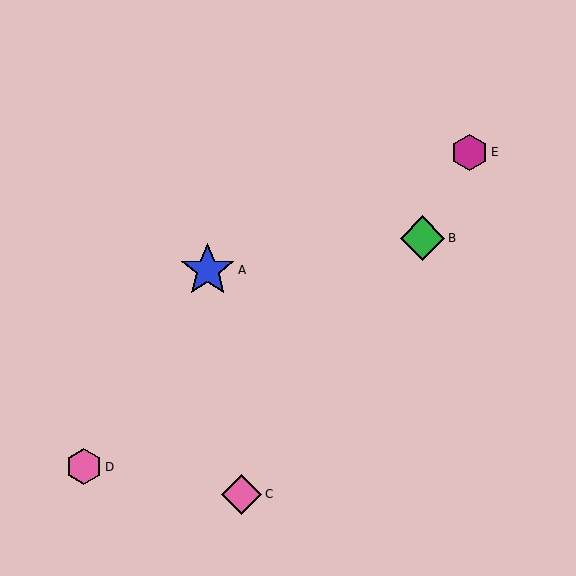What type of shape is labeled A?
Shape A is a blue star.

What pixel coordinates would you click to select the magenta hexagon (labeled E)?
Click at (469, 152) to select the magenta hexagon E.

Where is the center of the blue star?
The center of the blue star is at (208, 270).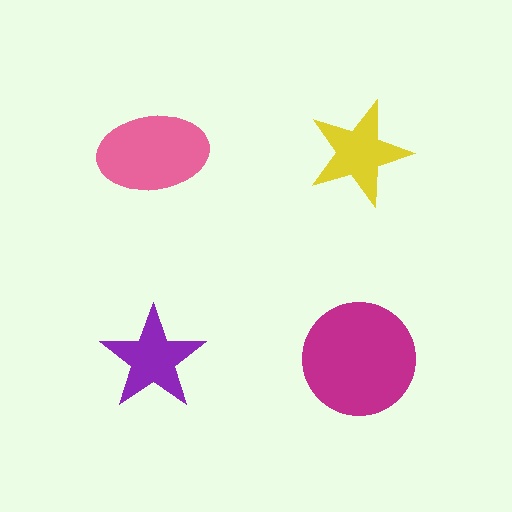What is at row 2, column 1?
A purple star.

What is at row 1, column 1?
A pink ellipse.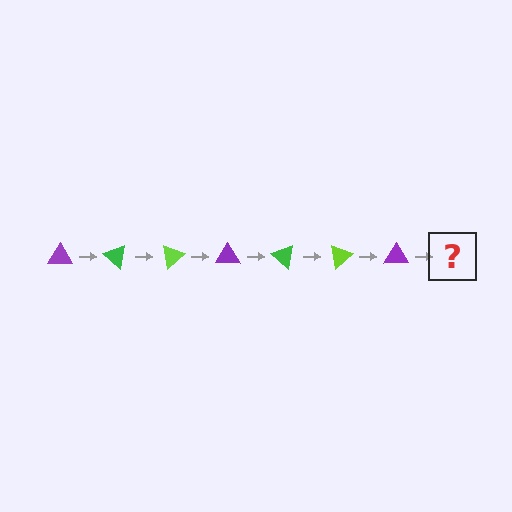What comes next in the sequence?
The next element should be a green triangle, rotated 280 degrees from the start.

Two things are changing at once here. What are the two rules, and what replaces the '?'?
The two rules are that it rotates 40 degrees each step and the color cycles through purple, green, and lime. The '?' should be a green triangle, rotated 280 degrees from the start.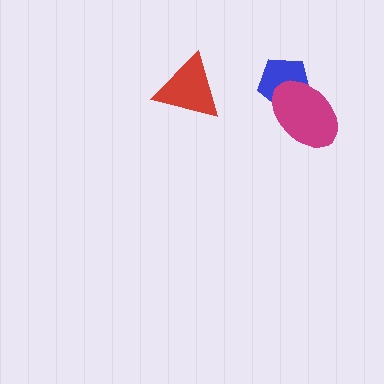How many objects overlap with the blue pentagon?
1 object overlaps with the blue pentagon.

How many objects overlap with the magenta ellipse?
1 object overlaps with the magenta ellipse.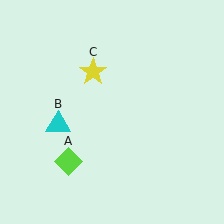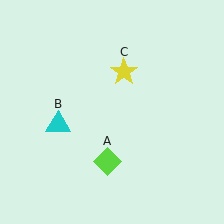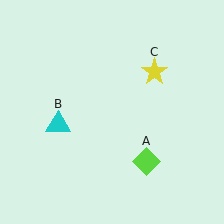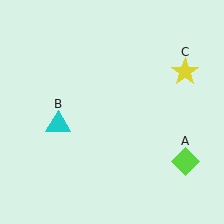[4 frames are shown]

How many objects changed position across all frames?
2 objects changed position: lime diamond (object A), yellow star (object C).